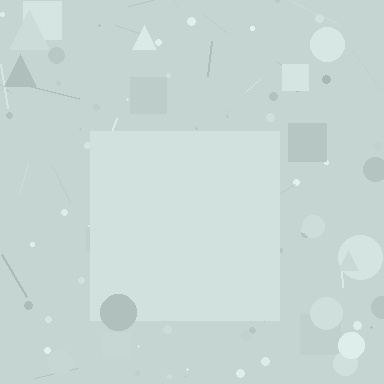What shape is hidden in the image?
A square is hidden in the image.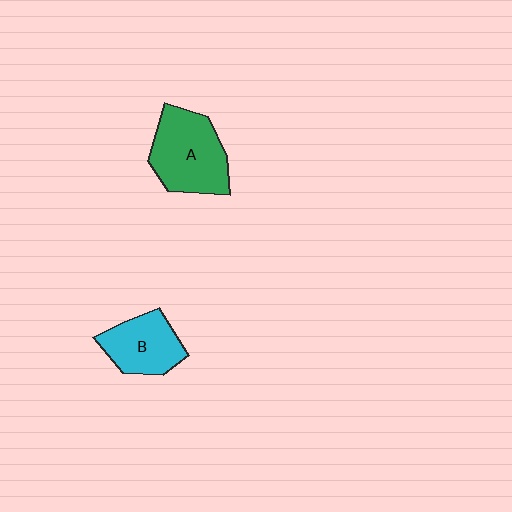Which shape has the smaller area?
Shape B (cyan).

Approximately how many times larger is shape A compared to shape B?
Approximately 1.4 times.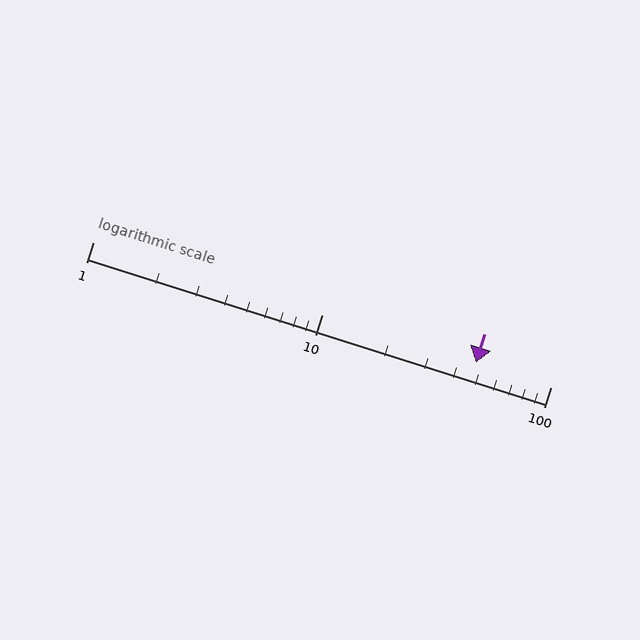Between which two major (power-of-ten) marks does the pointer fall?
The pointer is between 10 and 100.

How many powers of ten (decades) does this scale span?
The scale spans 2 decades, from 1 to 100.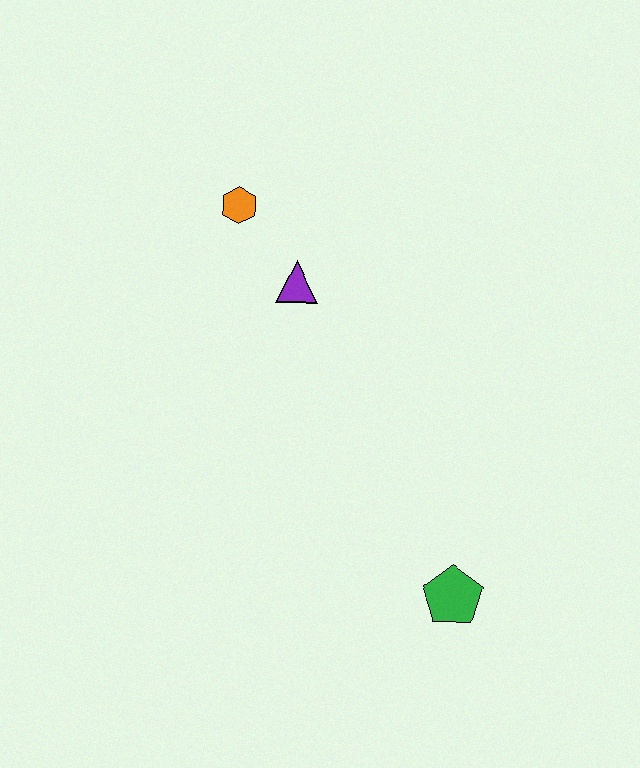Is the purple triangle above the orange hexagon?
No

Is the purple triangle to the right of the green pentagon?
No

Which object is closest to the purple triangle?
The orange hexagon is closest to the purple triangle.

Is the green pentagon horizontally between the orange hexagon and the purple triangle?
No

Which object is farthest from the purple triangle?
The green pentagon is farthest from the purple triangle.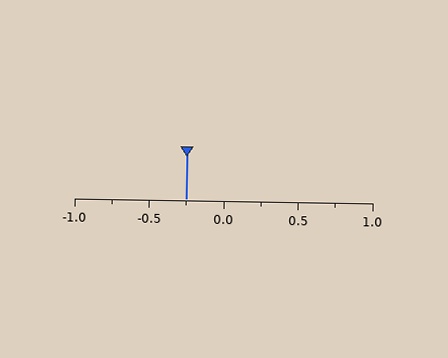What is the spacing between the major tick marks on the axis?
The major ticks are spaced 0.5 apart.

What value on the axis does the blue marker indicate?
The marker indicates approximately -0.25.